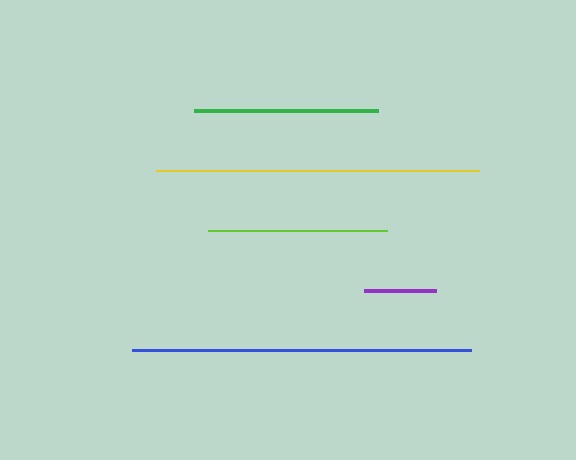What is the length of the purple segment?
The purple segment is approximately 72 pixels long.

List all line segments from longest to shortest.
From longest to shortest: blue, yellow, green, lime, purple.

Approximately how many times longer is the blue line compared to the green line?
The blue line is approximately 1.9 times the length of the green line.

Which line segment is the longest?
The blue line is the longest at approximately 339 pixels.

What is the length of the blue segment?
The blue segment is approximately 339 pixels long.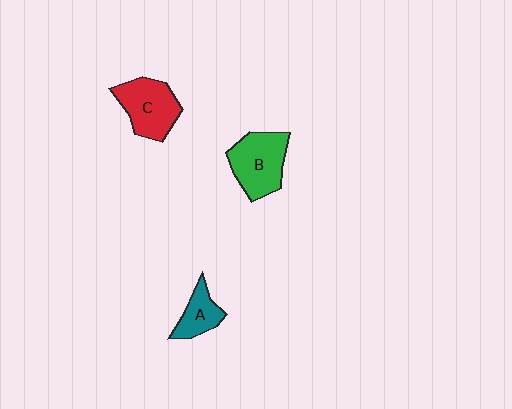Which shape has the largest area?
Shape B (green).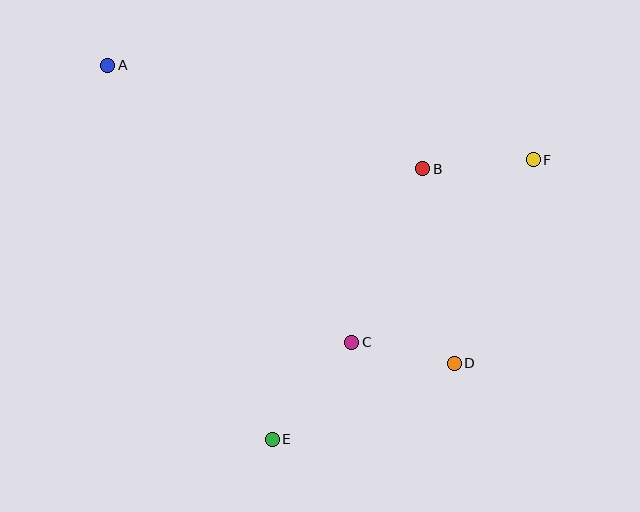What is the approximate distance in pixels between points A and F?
The distance between A and F is approximately 436 pixels.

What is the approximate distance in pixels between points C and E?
The distance between C and E is approximately 125 pixels.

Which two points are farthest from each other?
Points A and D are farthest from each other.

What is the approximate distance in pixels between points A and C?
The distance between A and C is approximately 369 pixels.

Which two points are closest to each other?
Points C and D are closest to each other.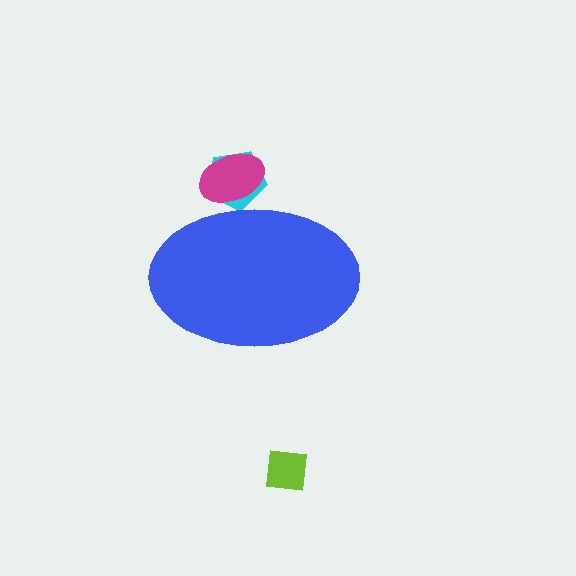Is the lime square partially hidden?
No, the lime square is fully visible.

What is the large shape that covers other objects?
A blue ellipse.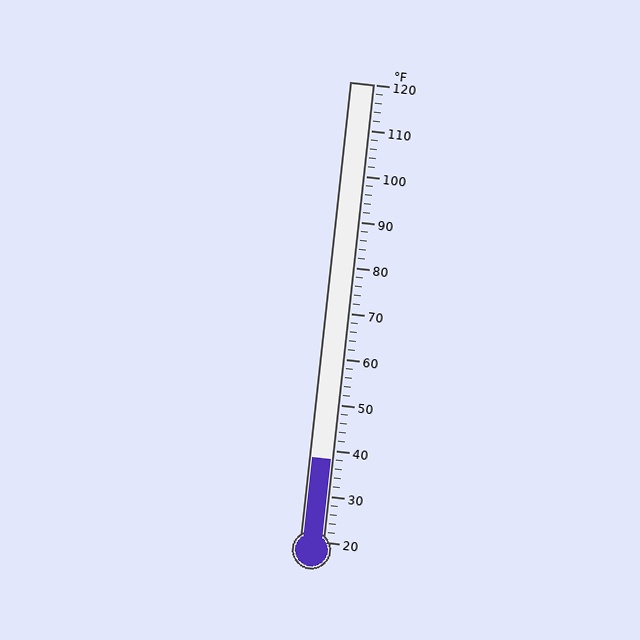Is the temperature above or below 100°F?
The temperature is below 100°F.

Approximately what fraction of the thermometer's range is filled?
The thermometer is filled to approximately 20% of its range.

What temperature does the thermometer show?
The thermometer shows approximately 38°F.